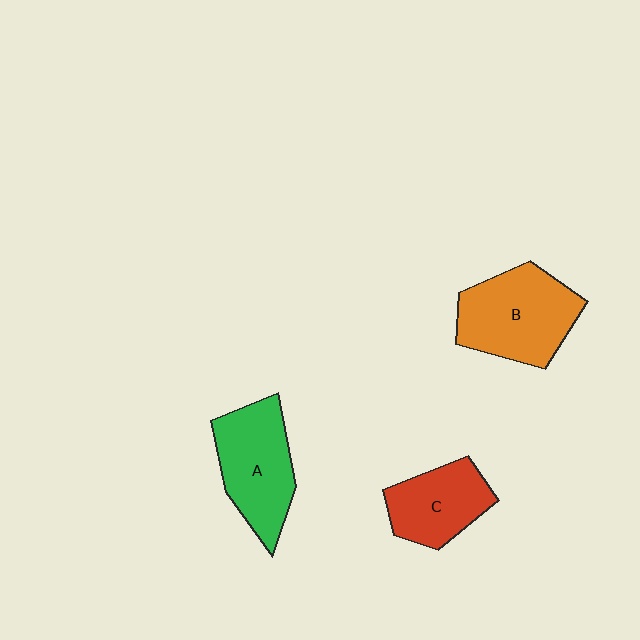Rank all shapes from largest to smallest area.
From largest to smallest: B (orange), A (green), C (red).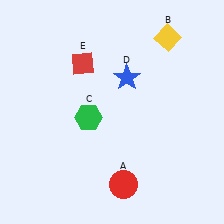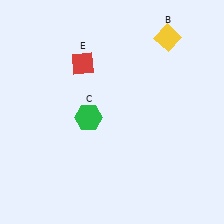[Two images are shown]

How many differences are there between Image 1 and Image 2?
There are 2 differences between the two images.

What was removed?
The blue star (D), the red circle (A) were removed in Image 2.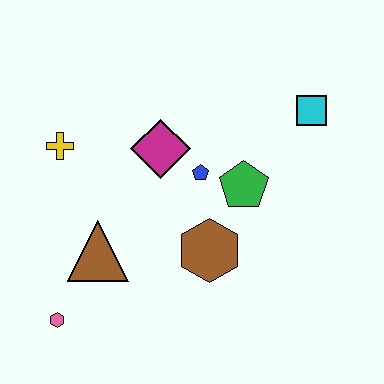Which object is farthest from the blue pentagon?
The pink hexagon is farthest from the blue pentagon.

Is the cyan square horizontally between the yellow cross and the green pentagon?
No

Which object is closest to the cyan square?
The green pentagon is closest to the cyan square.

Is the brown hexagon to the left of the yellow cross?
No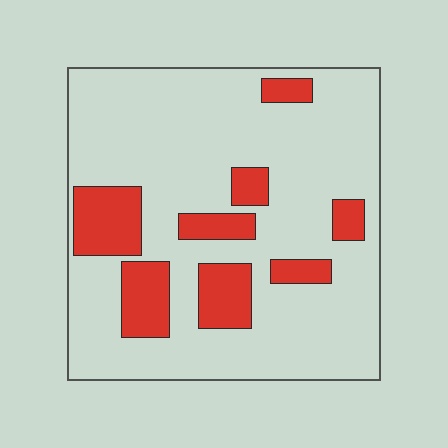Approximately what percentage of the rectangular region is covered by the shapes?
Approximately 20%.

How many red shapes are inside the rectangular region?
8.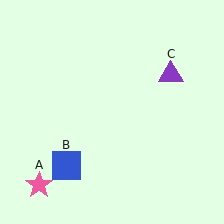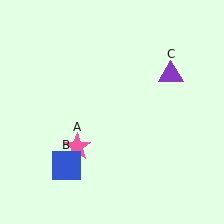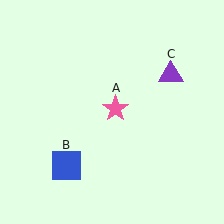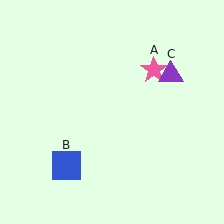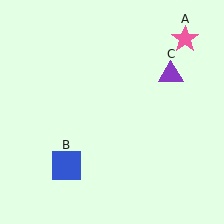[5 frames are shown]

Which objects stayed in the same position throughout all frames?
Blue square (object B) and purple triangle (object C) remained stationary.